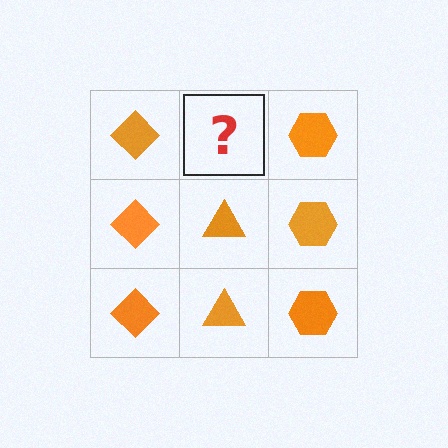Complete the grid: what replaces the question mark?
The question mark should be replaced with an orange triangle.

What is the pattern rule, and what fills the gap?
The rule is that each column has a consistent shape. The gap should be filled with an orange triangle.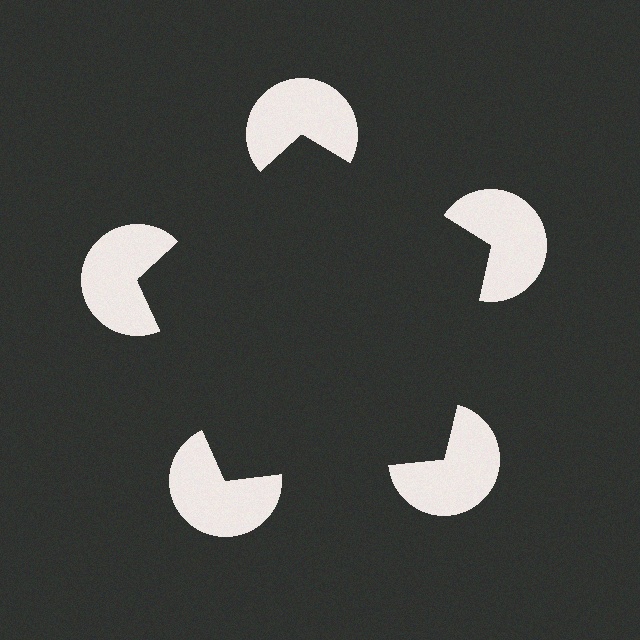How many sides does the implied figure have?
5 sides.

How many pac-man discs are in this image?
There are 5 — one at each vertex of the illusory pentagon.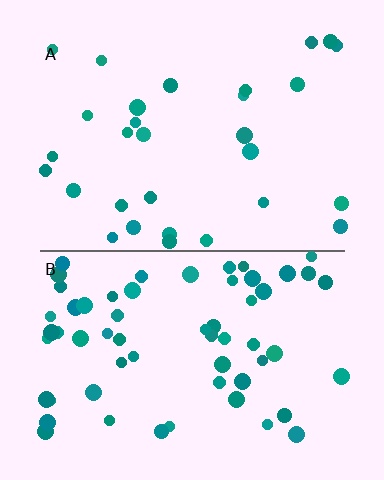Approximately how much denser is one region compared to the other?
Approximately 2.0× — region B over region A.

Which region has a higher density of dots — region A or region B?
B (the bottom).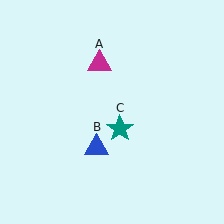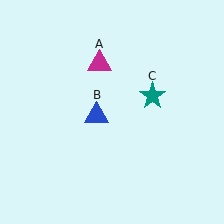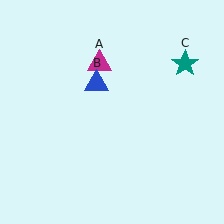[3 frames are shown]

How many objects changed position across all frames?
2 objects changed position: blue triangle (object B), teal star (object C).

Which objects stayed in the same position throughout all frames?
Magenta triangle (object A) remained stationary.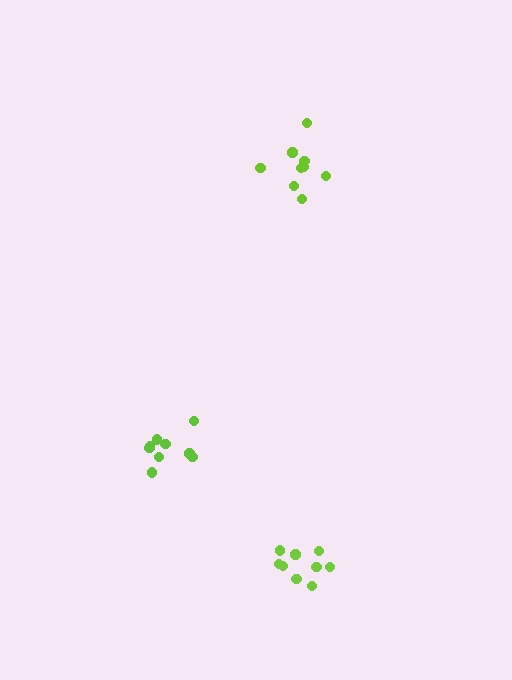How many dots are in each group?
Group 1: 9 dots, Group 2: 9 dots, Group 3: 9 dots (27 total).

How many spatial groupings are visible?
There are 3 spatial groupings.